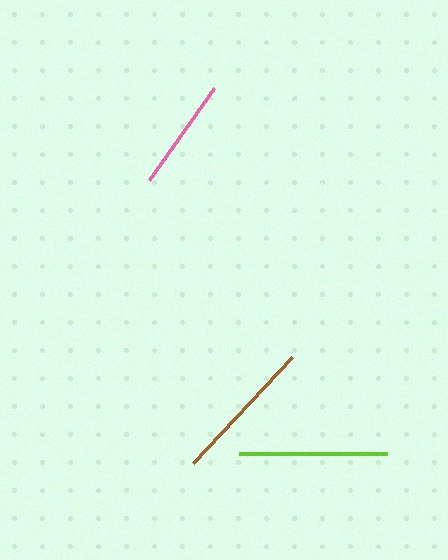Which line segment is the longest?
The lime line is the longest at approximately 147 pixels.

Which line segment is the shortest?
The pink line is the shortest at approximately 113 pixels.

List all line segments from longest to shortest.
From longest to shortest: lime, brown, pink.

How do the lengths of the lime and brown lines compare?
The lime and brown lines are approximately the same length.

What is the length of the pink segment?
The pink segment is approximately 113 pixels long.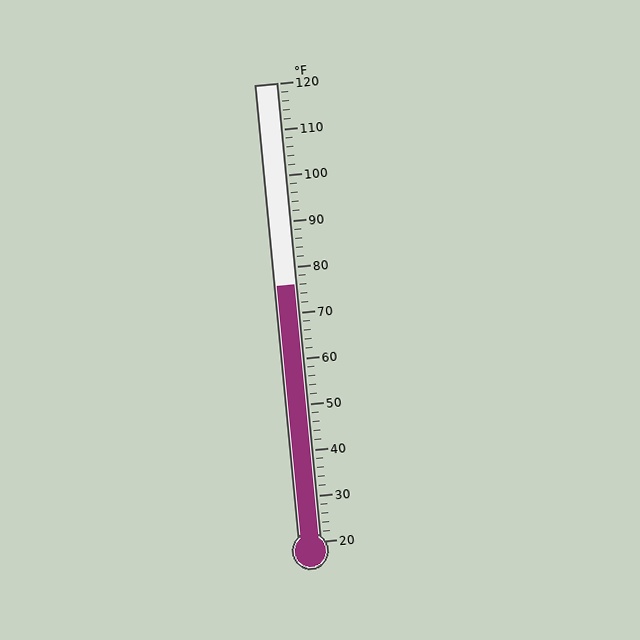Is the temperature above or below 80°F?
The temperature is below 80°F.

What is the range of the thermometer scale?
The thermometer scale ranges from 20°F to 120°F.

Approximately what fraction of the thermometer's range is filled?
The thermometer is filled to approximately 55% of its range.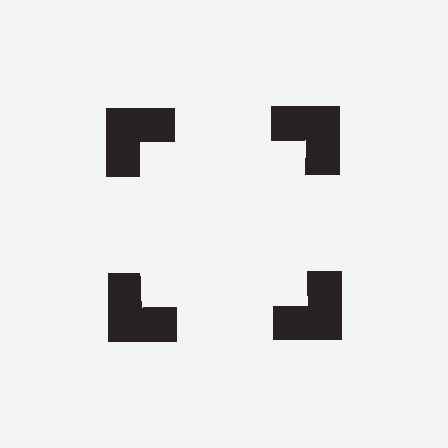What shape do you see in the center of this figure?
An illusory square — its edges are inferred from the aligned wedge cuts in the notched squares, not physically drawn.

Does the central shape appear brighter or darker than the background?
It typically appears slightly brighter than the background, even though no actual brightness change is drawn.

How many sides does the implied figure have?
4 sides.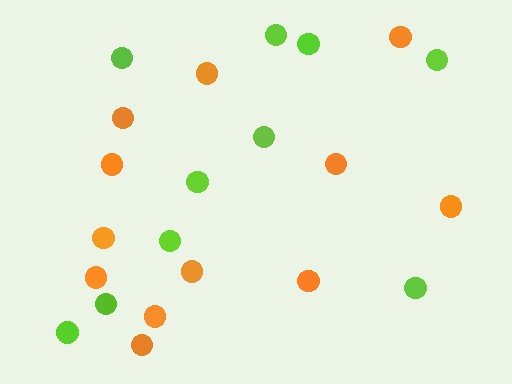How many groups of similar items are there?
There are 2 groups: one group of lime circles (10) and one group of orange circles (12).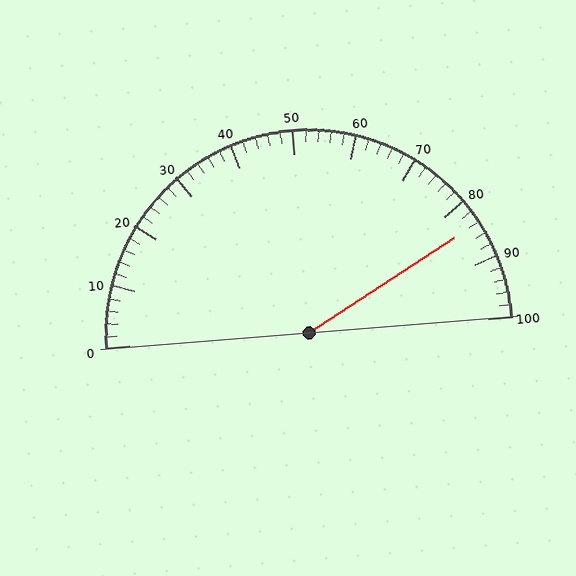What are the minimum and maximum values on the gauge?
The gauge ranges from 0 to 100.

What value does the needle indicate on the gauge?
The needle indicates approximately 84.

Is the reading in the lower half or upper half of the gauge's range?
The reading is in the upper half of the range (0 to 100).